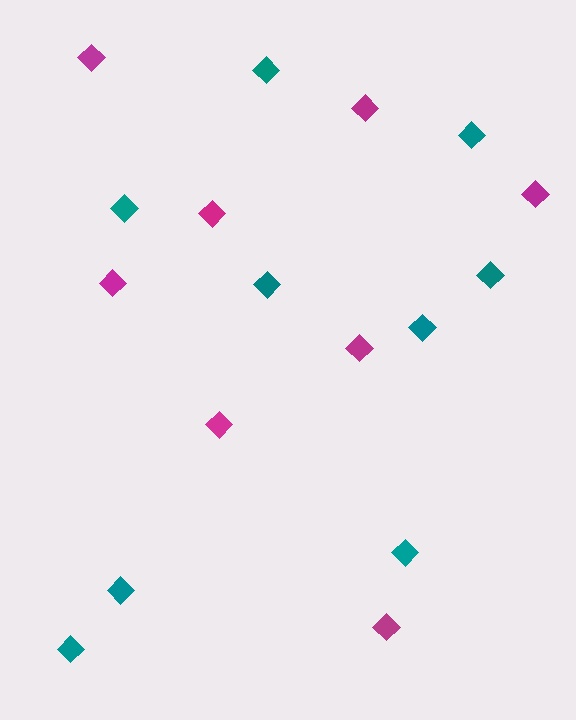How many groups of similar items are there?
There are 2 groups: one group of magenta diamonds (8) and one group of teal diamonds (9).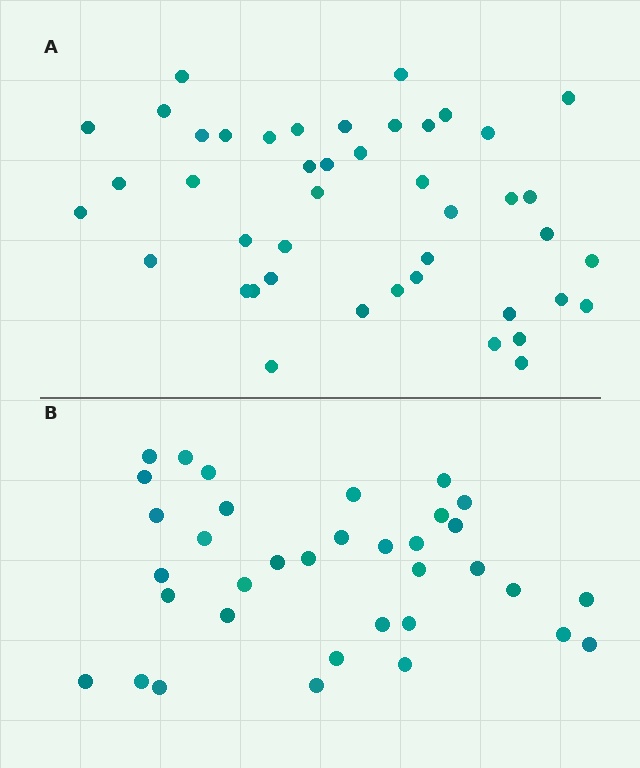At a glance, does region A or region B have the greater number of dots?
Region A (the top region) has more dots.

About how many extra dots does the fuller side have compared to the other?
Region A has roughly 8 or so more dots than region B.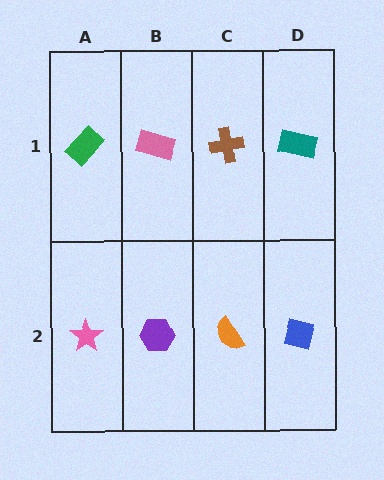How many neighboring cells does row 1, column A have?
2.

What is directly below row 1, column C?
An orange semicircle.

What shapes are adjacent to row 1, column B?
A purple hexagon (row 2, column B), a green rectangle (row 1, column A), a brown cross (row 1, column C).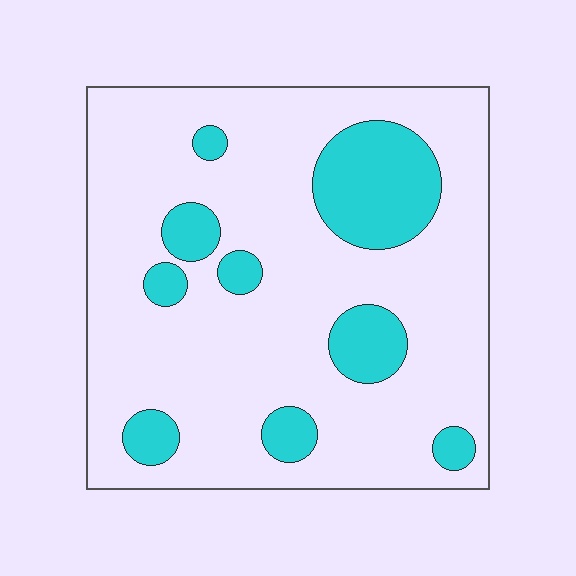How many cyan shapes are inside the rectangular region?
9.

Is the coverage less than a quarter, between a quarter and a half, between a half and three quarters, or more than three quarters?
Less than a quarter.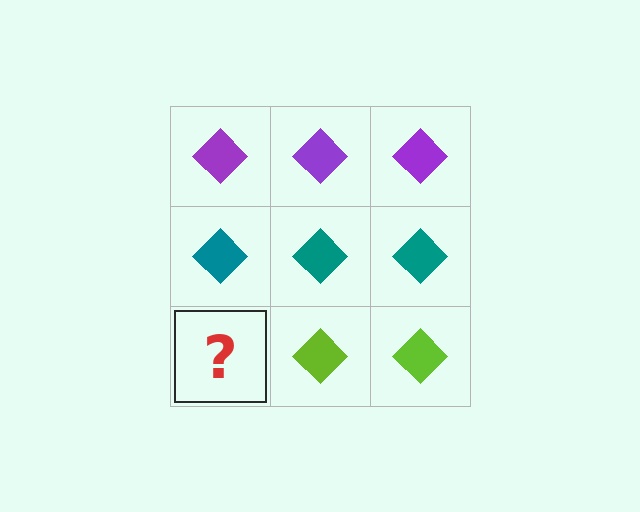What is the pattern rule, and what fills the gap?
The rule is that each row has a consistent color. The gap should be filled with a lime diamond.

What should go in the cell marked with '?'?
The missing cell should contain a lime diamond.